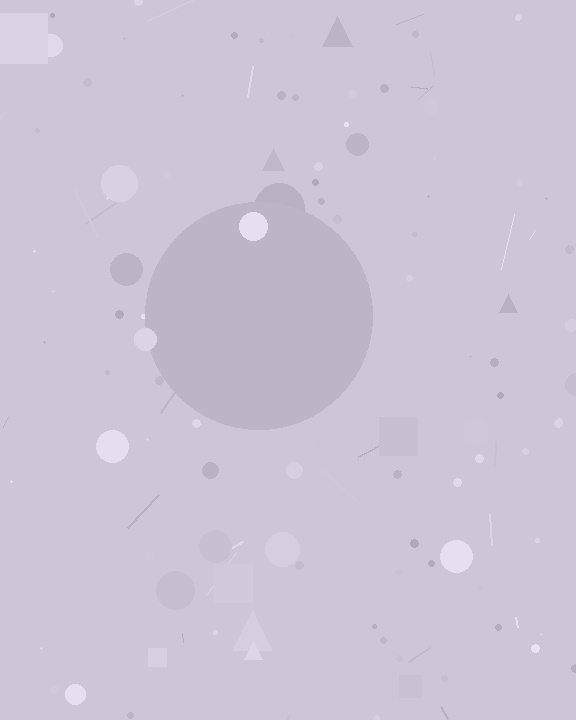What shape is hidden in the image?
A circle is hidden in the image.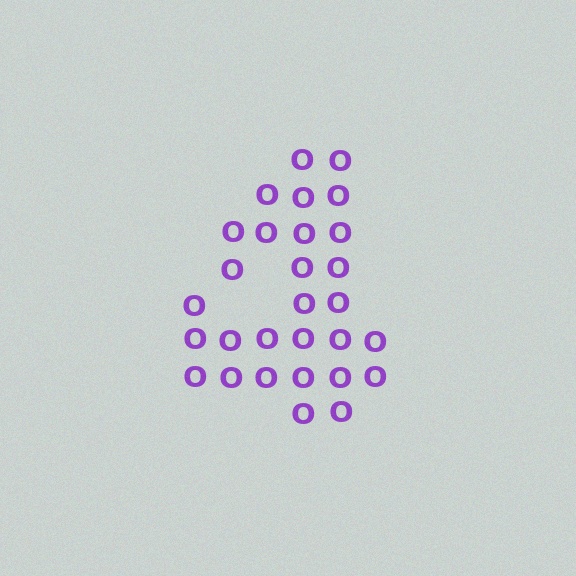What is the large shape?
The large shape is the digit 4.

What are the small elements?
The small elements are letter O's.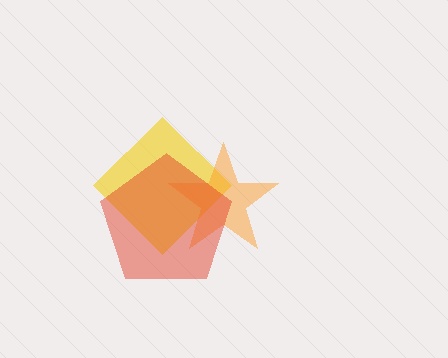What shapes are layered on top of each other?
The layered shapes are: a yellow diamond, an orange star, a red pentagon.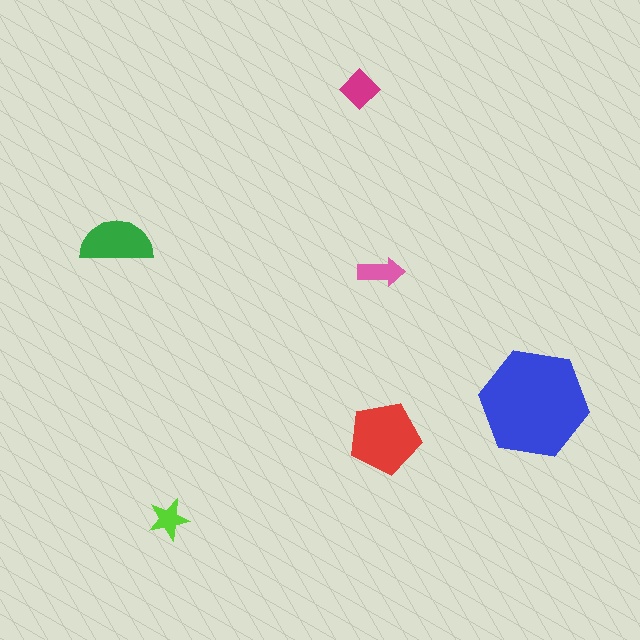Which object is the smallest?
The lime star.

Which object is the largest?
The blue hexagon.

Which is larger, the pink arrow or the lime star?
The pink arrow.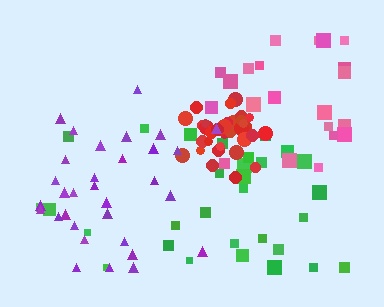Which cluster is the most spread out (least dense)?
Pink.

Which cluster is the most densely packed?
Red.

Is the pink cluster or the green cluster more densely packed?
Green.